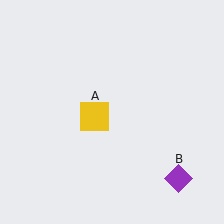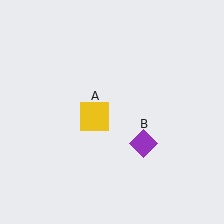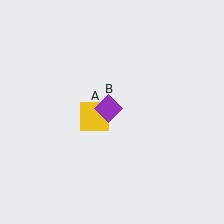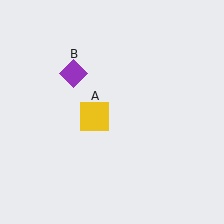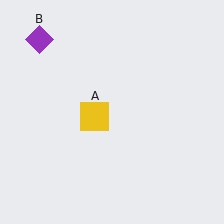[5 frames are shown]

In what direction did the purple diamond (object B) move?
The purple diamond (object B) moved up and to the left.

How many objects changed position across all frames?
1 object changed position: purple diamond (object B).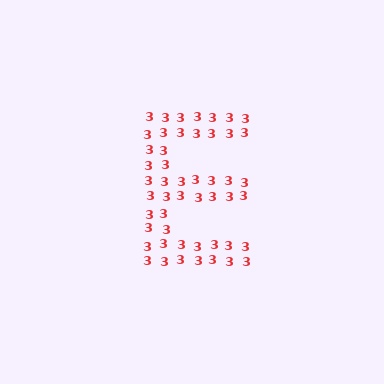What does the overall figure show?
The overall figure shows the letter E.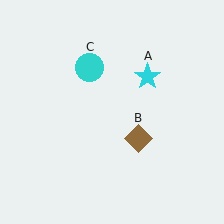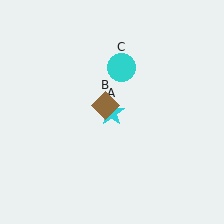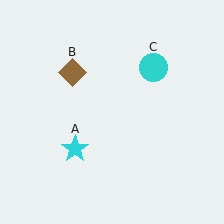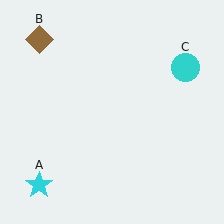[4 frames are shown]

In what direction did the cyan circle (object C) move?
The cyan circle (object C) moved right.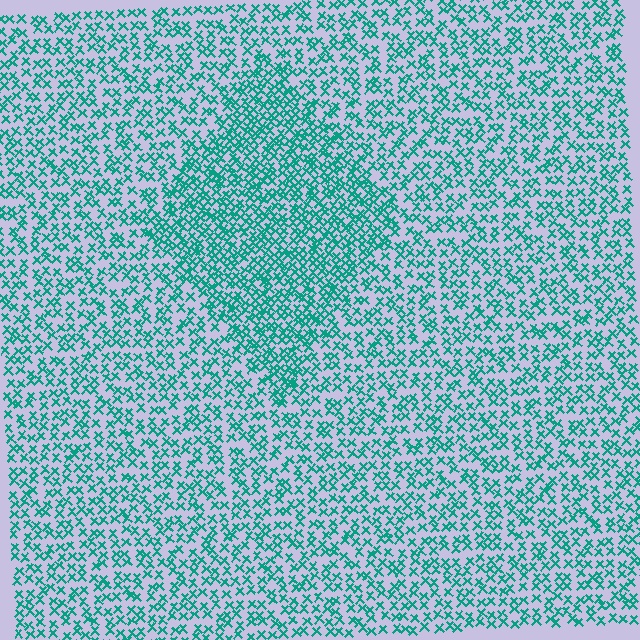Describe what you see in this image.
The image contains small teal elements arranged at two different densities. A diamond-shaped region is visible where the elements are more densely packed than the surrounding area.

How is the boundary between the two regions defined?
The boundary is defined by a change in element density (approximately 1.7x ratio). All elements are the same color, size, and shape.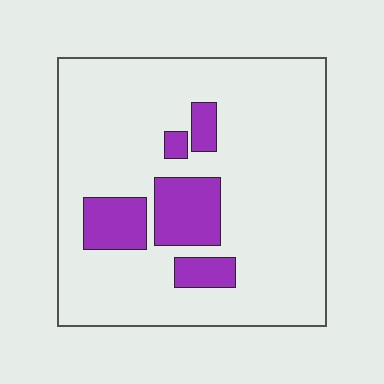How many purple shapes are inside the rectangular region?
5.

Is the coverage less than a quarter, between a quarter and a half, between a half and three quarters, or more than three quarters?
Less than a quarter.